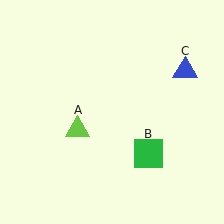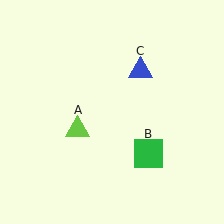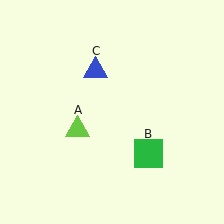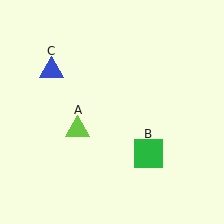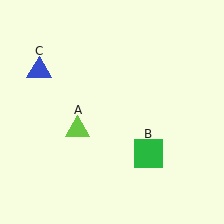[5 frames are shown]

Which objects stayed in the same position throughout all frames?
Lime triangle (object A) and green square (object B) remained stationary.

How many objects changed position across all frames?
1 object changed position: blue triangle (object C).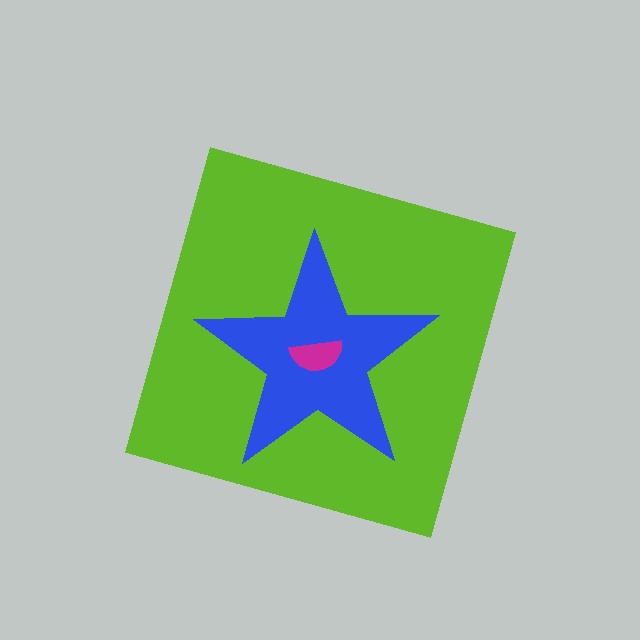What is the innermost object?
The magenta semicircle.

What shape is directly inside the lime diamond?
The blue star.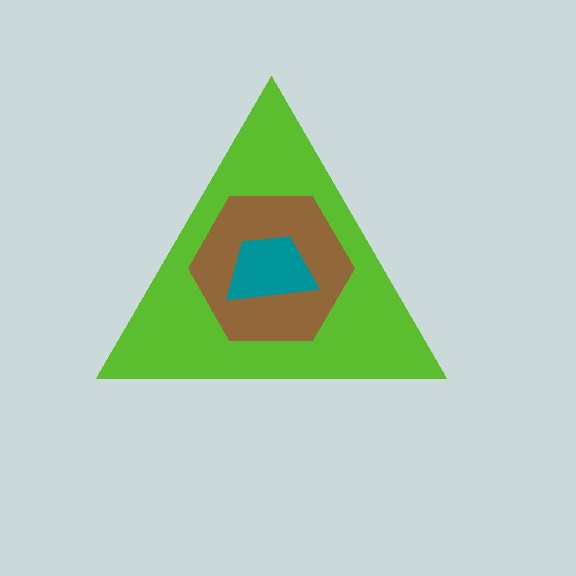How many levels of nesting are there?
3.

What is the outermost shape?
The lime triangle.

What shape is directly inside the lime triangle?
The brown hexagon.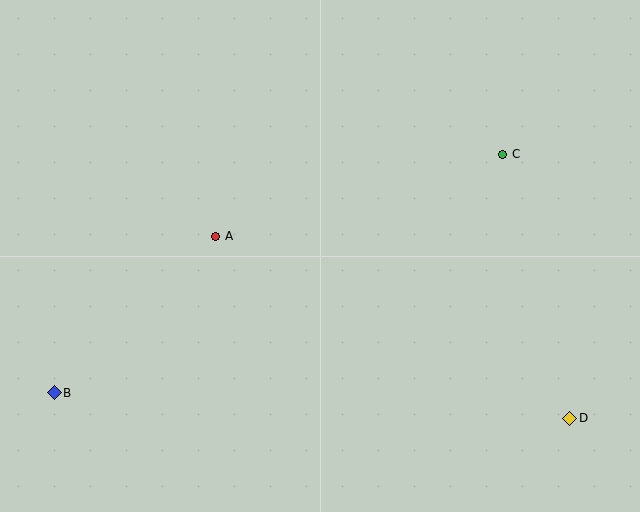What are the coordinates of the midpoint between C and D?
The midpoint between C and D is at (536, 286).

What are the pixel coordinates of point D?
Point D is at (570, 418).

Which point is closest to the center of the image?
Point A at (216, 236) is closest to the center.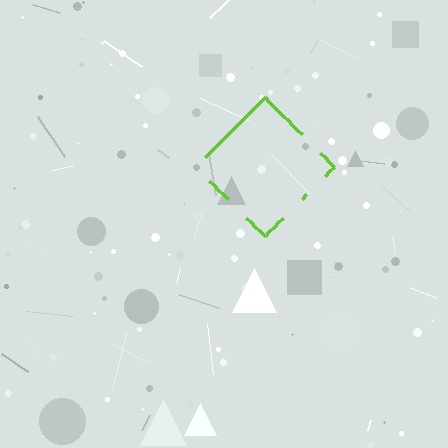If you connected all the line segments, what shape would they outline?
They would outline a diamond.